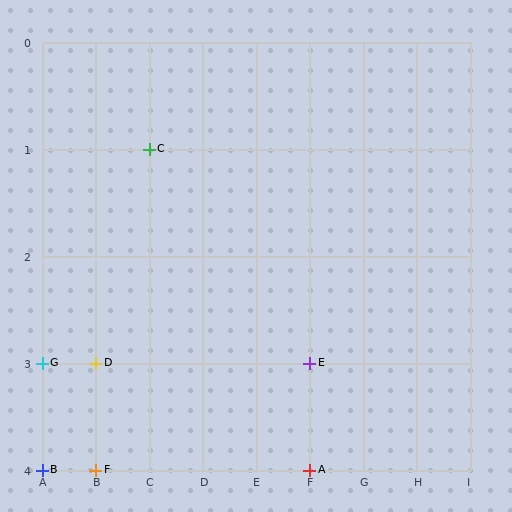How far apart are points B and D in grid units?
Points B and D are 1 column and 1 row apart (about 1.4 grid units diagonally).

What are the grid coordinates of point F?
Point F is at grid coordinates (B, 4).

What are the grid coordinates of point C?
Point C is at grid coordinates (C, 1).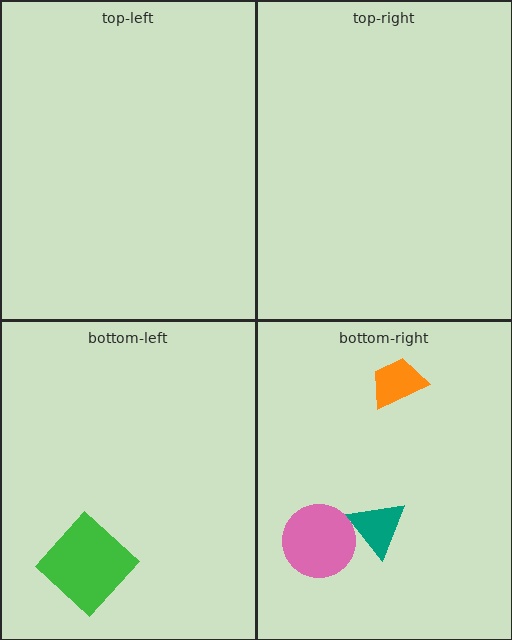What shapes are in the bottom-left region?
The green diamond.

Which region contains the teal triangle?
The bottom-right region.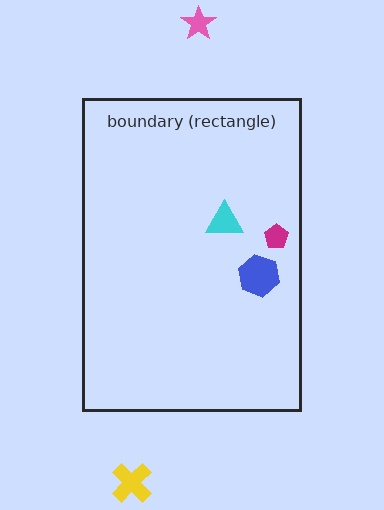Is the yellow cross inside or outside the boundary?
Outside.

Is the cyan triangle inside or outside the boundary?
Inside.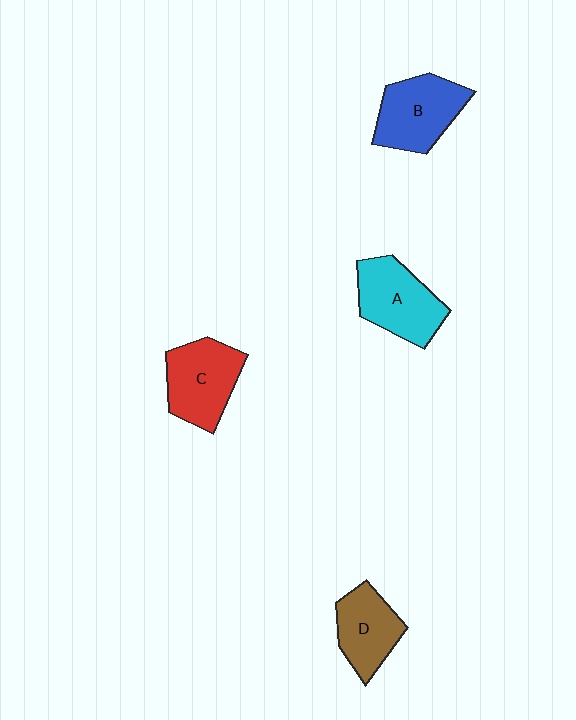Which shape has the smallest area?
Shape D (brown).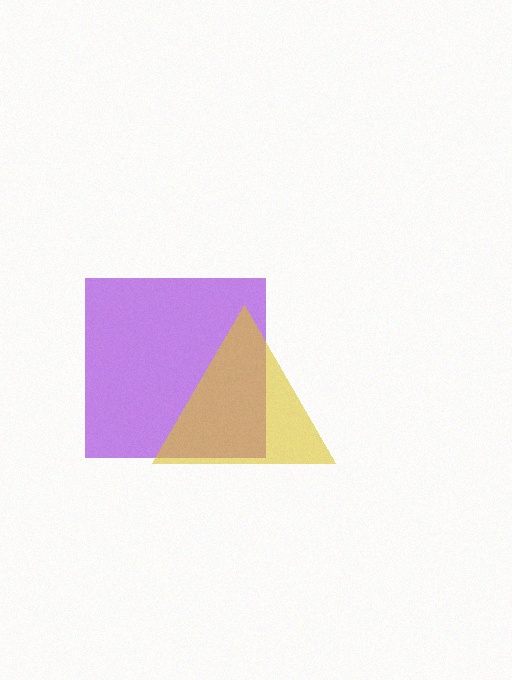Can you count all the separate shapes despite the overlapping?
Yes, there are 2 separate shapes.